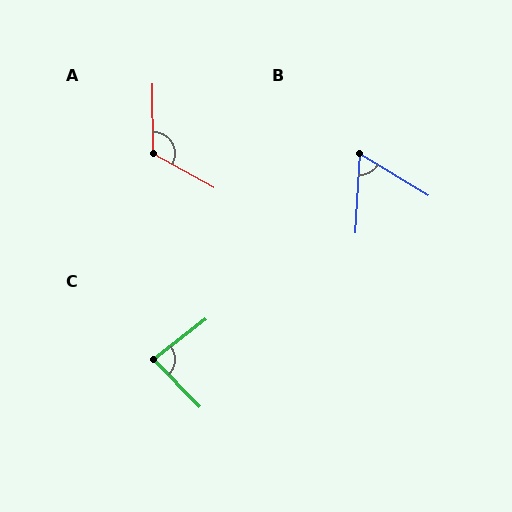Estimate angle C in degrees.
Approximately 83 degrees.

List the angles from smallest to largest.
B (62°), C (83°), A (120°).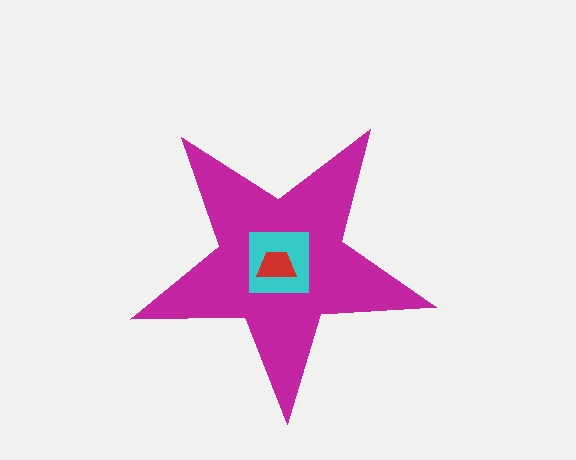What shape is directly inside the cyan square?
The red trapezoid.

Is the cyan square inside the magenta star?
Yes.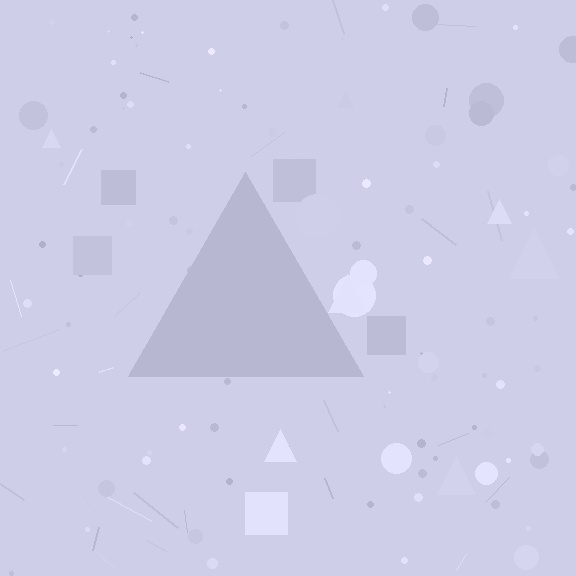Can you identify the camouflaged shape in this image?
The camouflaged shape is a triangle.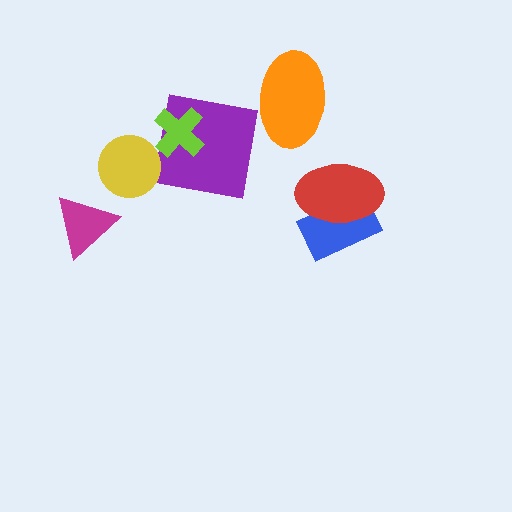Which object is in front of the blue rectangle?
The red ellipse is in front of the blue rectangle.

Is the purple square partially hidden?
Yes, it is partially covered by another shape.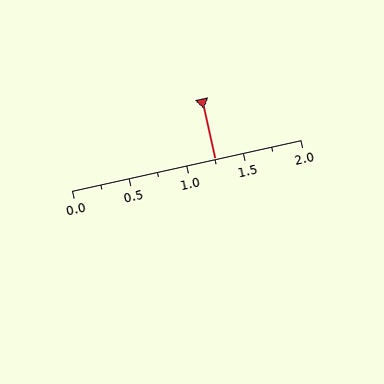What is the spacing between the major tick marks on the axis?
The major ticks are spaced 0.5 apart.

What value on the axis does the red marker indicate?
The marker indicates approximately 1.25.